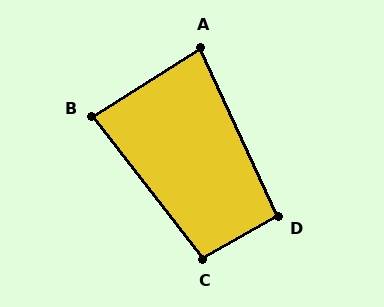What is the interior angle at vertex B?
Approximately 85 degrees (acute).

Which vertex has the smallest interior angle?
A, at approximately 82 degrees.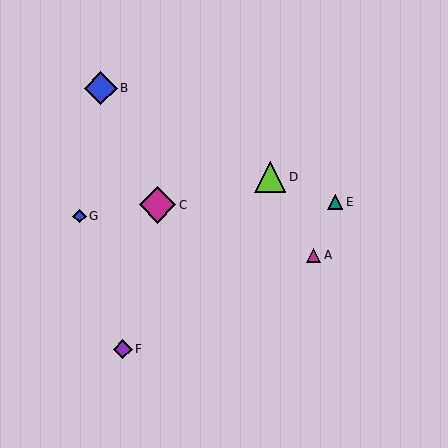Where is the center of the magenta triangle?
The center of the magenta triangle is at (314, 255).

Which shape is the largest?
The magenta diamond (labeled C) is the largest.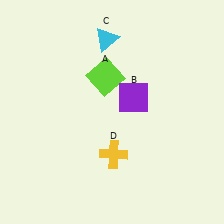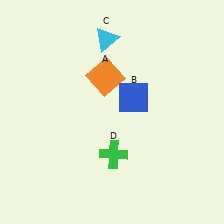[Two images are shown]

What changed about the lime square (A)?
In Image 1, A is lime. In Image 2, it changed to orange.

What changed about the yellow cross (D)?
In Image 1, D is yellow. In Image 2, it changed to green.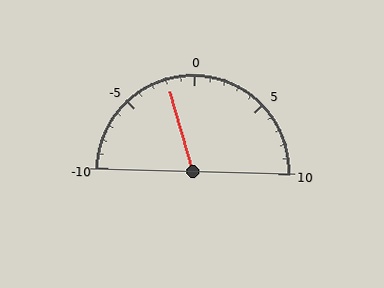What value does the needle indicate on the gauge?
The needle indicates approximately -2.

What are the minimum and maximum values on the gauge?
The gauge ranges from -10 to 10.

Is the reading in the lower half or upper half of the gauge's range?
The reading is in the lower half of the range (-10 to 10).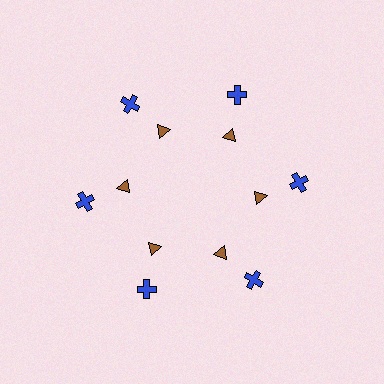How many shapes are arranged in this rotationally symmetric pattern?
There are 12 shapes, arranged in 6 groups of 2.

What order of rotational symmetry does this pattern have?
This pattern has 6-fold rotational symmetry.